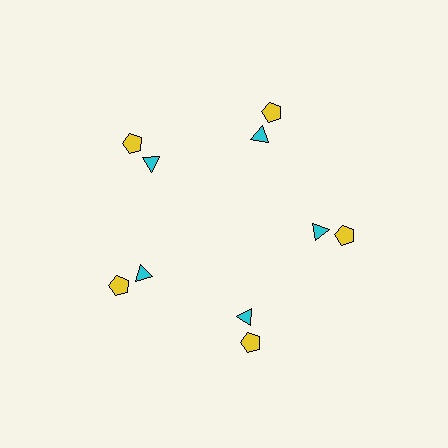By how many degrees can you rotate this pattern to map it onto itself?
The pattern maps onto itself every 72 degrees of rotation.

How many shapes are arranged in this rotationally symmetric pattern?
There are 10 shapes, arranged in 5 groups of 2.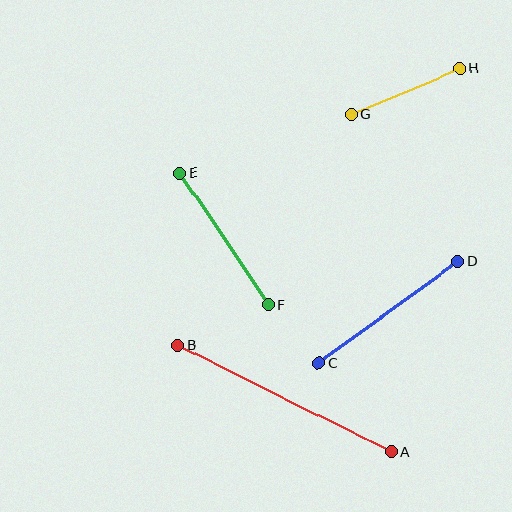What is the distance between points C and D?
The distance is approximately 173 pixels.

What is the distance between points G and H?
The distance is approximately 118 pixels.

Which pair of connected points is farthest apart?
Points A and B are farthest apart.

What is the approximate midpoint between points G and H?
The midpoint is at approximately (405, 91) pixels.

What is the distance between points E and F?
The distance is approximately 159 pixels.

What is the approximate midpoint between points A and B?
The midpoint is at approximately (284, 398) pixels.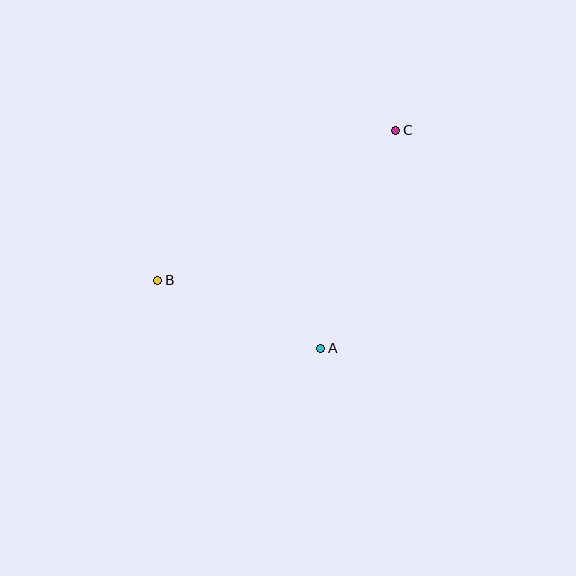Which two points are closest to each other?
Points A and B are closest to each other.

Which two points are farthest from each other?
Points B and C are farthest from each other.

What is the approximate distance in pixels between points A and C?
The distance between A and C is approximately 231 pixels.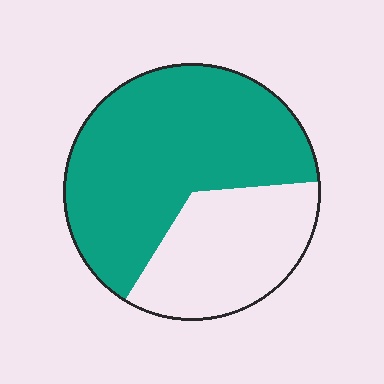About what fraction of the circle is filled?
About two thirds (2/3).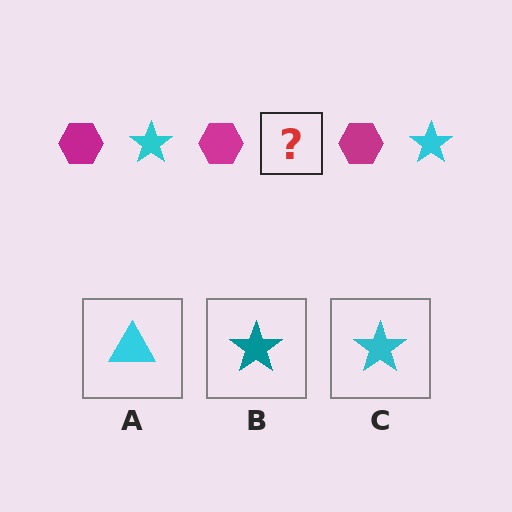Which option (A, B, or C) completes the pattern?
C.